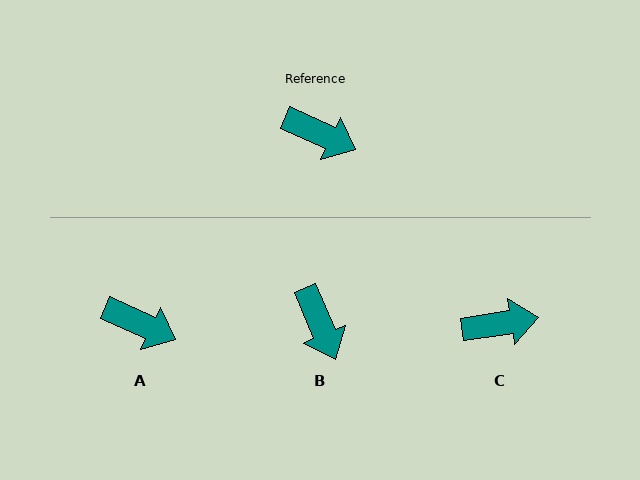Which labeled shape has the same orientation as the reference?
A.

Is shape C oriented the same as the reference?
No, it is off by about 33 degrees.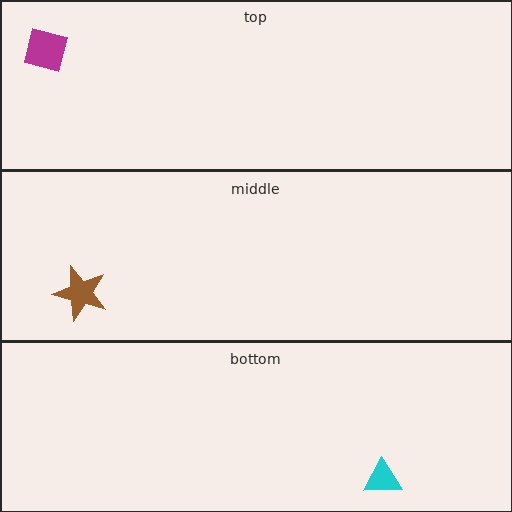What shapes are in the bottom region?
The cyan triangle.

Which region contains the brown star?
The middle region.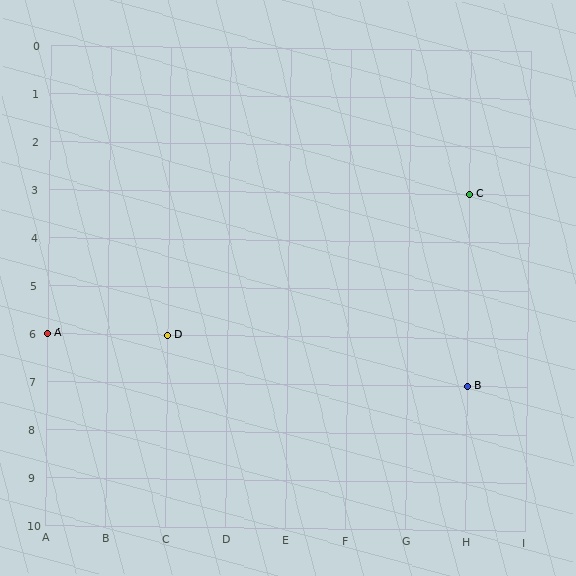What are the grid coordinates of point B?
Point B is at grid coordinates (H, 7).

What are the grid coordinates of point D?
Point D is at grid coordinates (C, 6).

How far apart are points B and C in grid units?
Points B and C are 4 rows apart.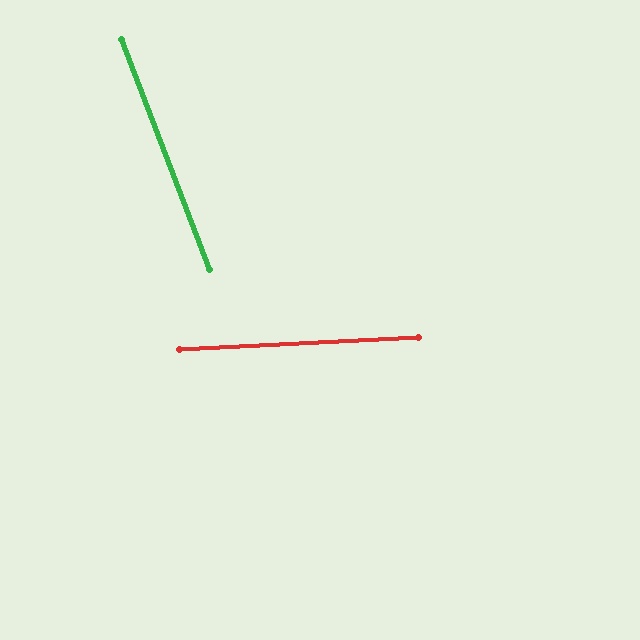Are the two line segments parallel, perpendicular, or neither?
Neither parallel nor perpendicular — they differ by about 72°.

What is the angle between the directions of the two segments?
Approximately 72 degrees.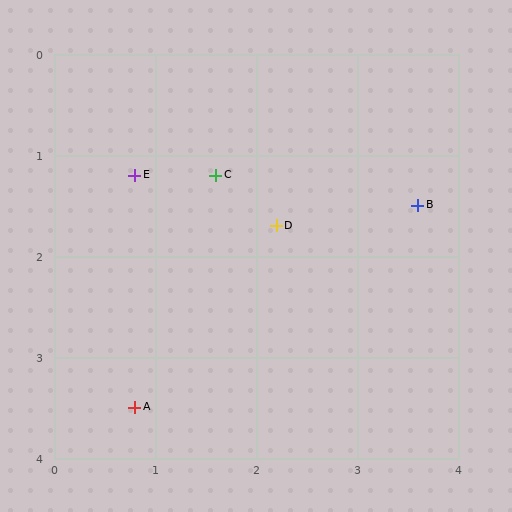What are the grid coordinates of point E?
Point E is at approximately (0.8, 1.2).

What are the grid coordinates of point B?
Point B is at approximately (3.6, 1.5).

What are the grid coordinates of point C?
Point C is at approximately (1.6, 1.2).